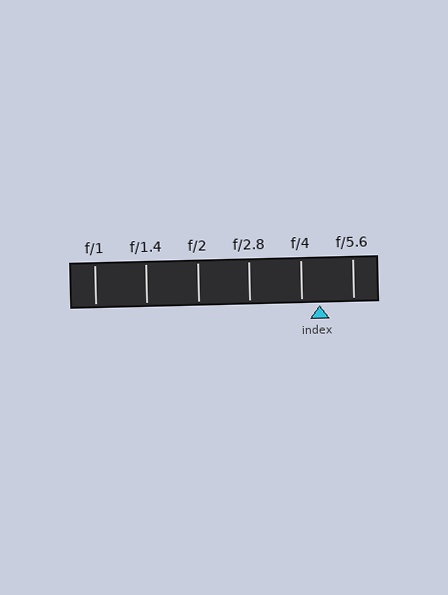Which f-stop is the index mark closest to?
The index mark is closest to f/4.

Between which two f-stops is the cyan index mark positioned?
The index mark is between f/4 and f/5.6.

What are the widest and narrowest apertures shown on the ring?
The widest aperture shown is f/1 and the narrowest is f/5.6.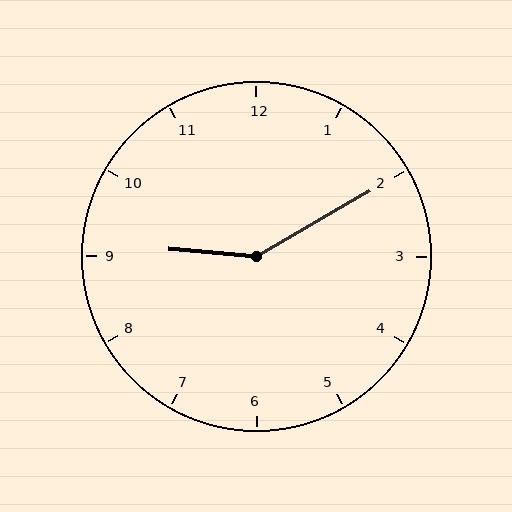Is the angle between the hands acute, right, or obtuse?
It is obtuse.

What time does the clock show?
9:10.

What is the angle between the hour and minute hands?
Approximately 145 degrees.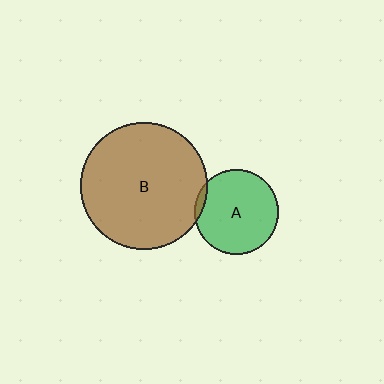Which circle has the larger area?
Circle B (brown).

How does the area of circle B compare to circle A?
Approximately 2.2 times.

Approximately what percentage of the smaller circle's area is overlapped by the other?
Approximately 5%.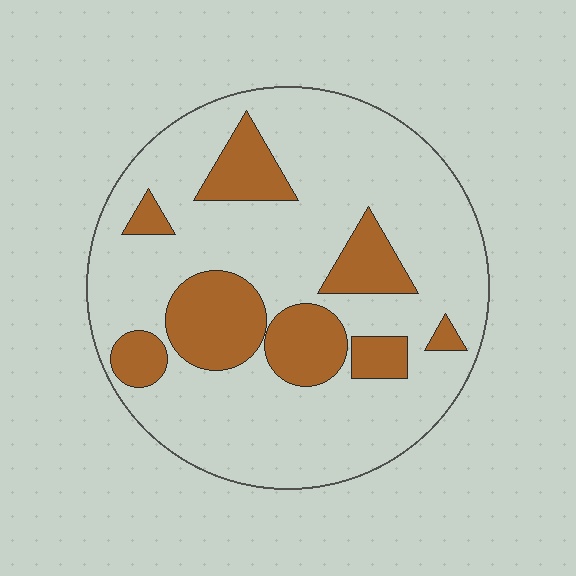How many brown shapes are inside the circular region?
8.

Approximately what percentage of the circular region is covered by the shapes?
Approximately 25%.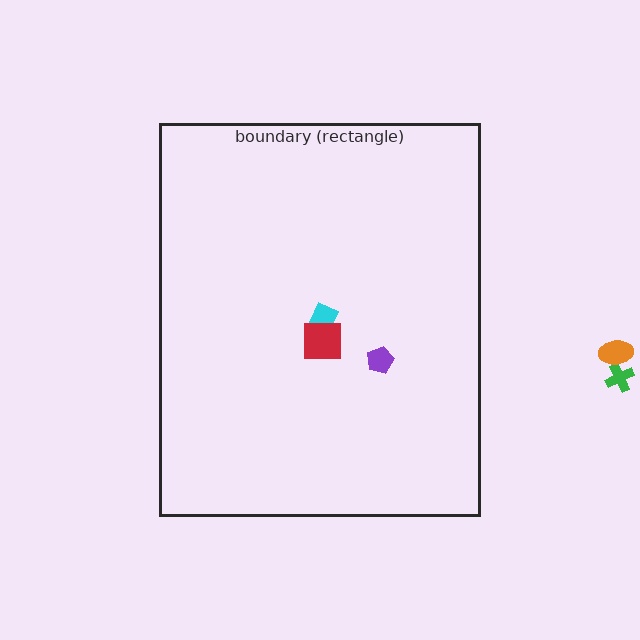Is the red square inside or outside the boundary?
Inside.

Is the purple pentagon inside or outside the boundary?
Inside.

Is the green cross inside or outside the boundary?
Outside.